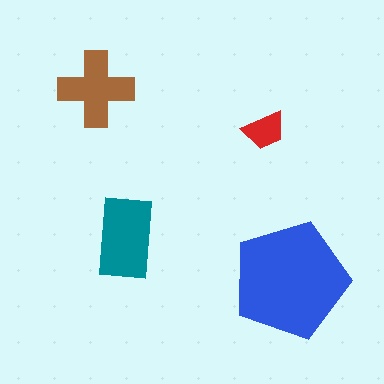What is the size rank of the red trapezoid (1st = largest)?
4th.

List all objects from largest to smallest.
The blue pentagon, the teal rectangle, the brown cross, the red trapezoid.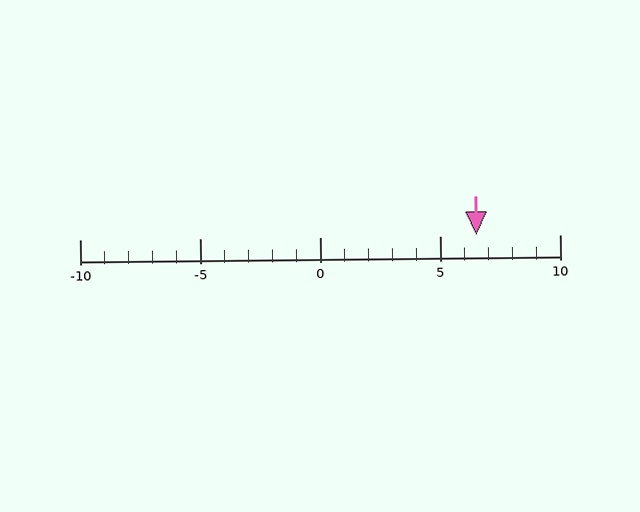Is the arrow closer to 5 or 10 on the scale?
The arrow is closer to 5.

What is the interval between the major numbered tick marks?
The major tick marks are spaced 5 units apart.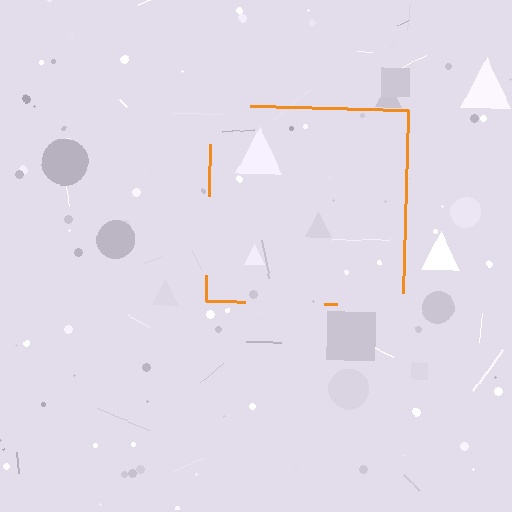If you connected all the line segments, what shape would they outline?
They would outline a square.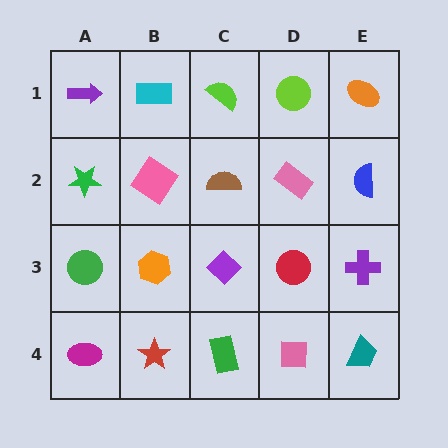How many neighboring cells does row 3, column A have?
3.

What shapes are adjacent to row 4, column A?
A green circle (row 3, column A), a red star (row 4, column B).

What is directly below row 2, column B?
An orange hexagon.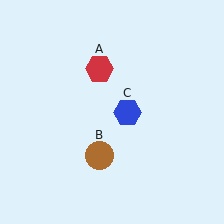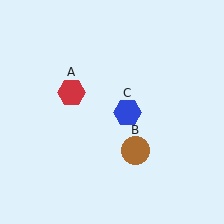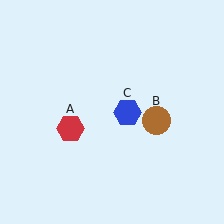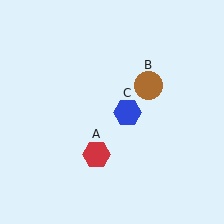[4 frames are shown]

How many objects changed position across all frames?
2 objects changed position: red hexagon (object A), brown circle (object B).